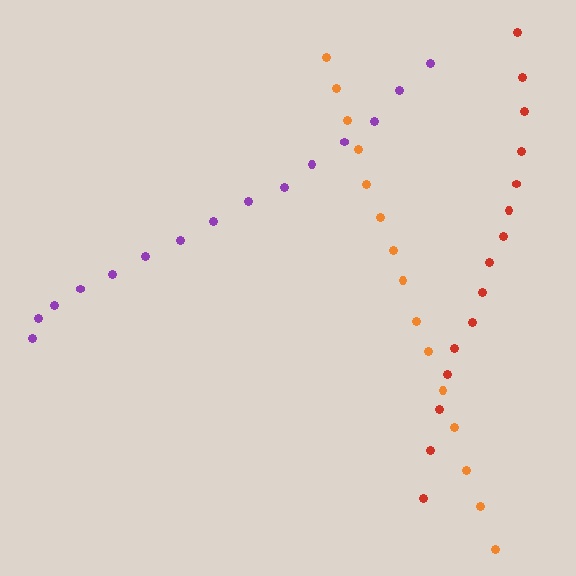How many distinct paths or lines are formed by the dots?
There are 3 distinct paths.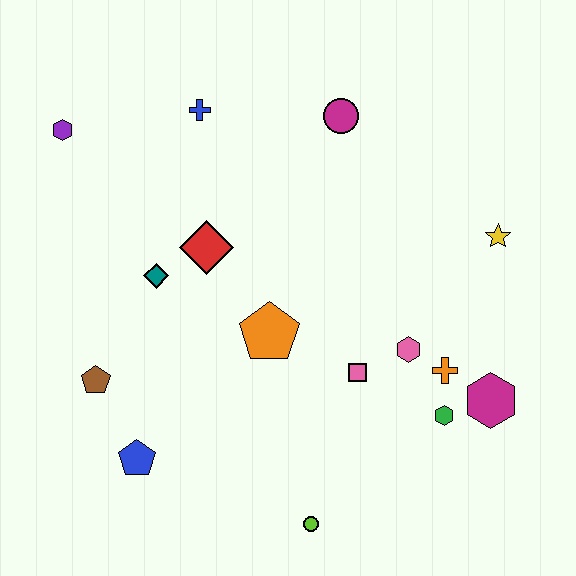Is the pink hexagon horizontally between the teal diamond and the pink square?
No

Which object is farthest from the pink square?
The purple hexagon is farthest from the pink square.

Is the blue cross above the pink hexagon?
Yes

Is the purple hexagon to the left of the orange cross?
Yes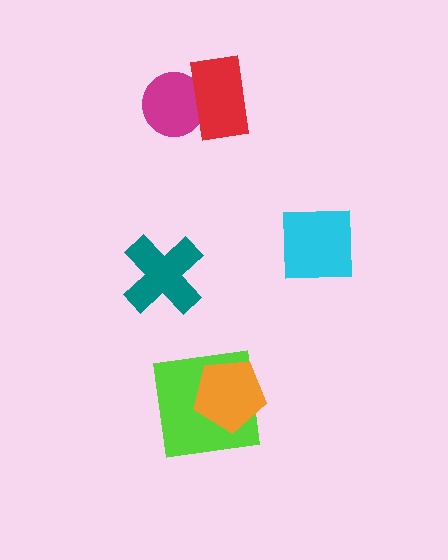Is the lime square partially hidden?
Yes, it is partially covered by another shape.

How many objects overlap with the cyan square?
0 objects overlap with the cyan square.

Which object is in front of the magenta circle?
The red rectangle is in front of the magenta circle.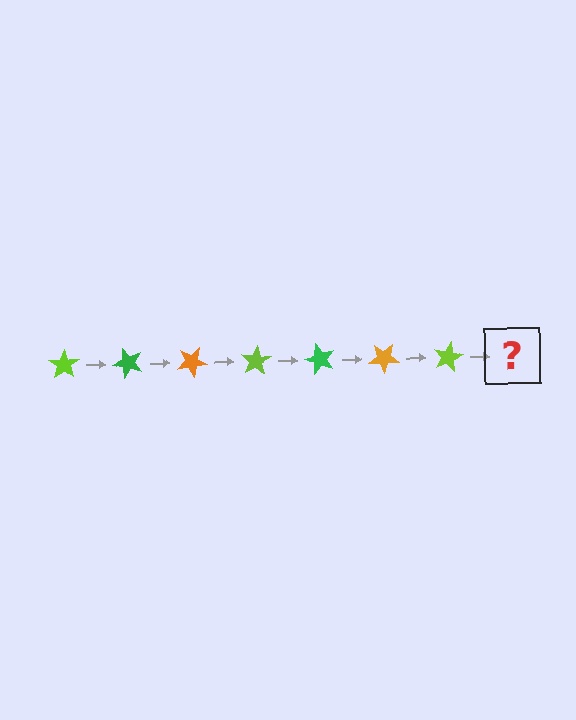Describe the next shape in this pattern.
It should be a green star, rotated 350 degrees from the start.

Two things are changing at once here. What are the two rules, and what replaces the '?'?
The two rules are that it rotates 50 degrees each step and the color cycles through lime, green, and orange. The '?' should be a green star, rotated 350 degrees from the start.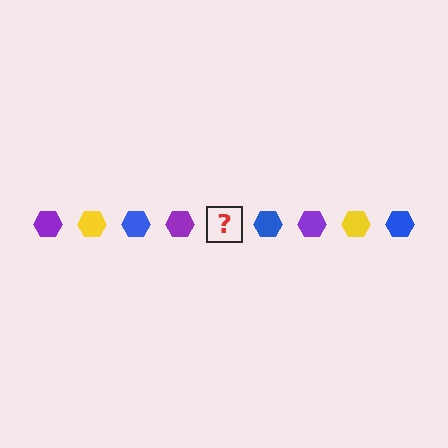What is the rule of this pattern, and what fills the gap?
The rule is that the pattern cycles through purple, yellow, blue hexagons. The gap should be filled with a yellow hexagon.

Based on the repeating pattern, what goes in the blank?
The blank should be a yellow hexagon.